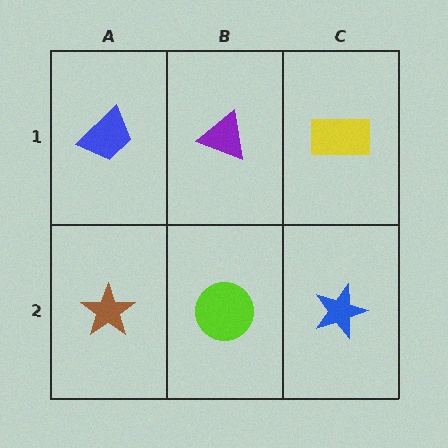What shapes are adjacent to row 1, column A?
A brown star (row 2, column A), a purple triangle (row 1, column B).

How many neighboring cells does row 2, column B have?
3.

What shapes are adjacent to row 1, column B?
A lime circle (row 2, column B), a blue trapezoid (row 1, column A), a yellow rectangle (row 1, column C).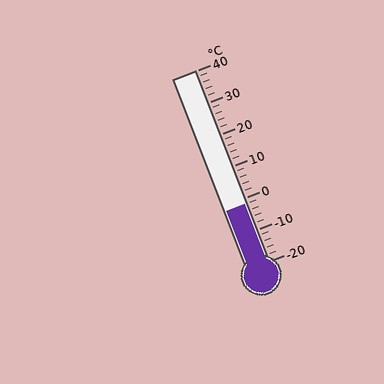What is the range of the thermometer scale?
The thermometer scale ranges from -20°C to 40°C.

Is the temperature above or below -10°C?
The temperature is above -10°C.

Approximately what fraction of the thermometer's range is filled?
The thermometer is filled to approximately 30% of its range.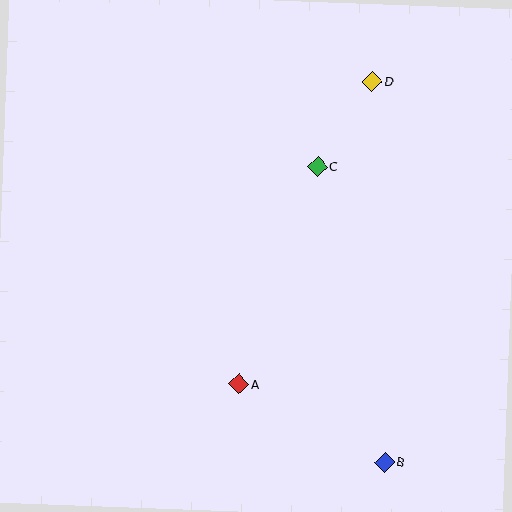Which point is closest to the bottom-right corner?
Point B is closest to the bottom-right corner.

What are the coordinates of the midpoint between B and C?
The midpoint between B and C is at (351, 314).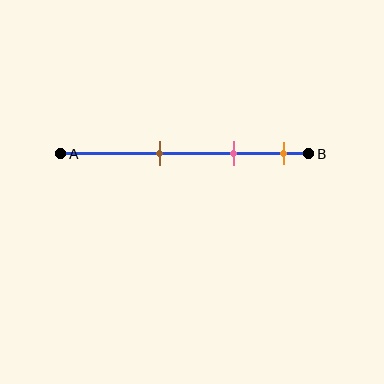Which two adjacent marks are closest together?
The pink and orange marks are the closest adjacent pair.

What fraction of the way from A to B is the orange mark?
The orange mark is approximately 90% (0.9) of the way from A to B.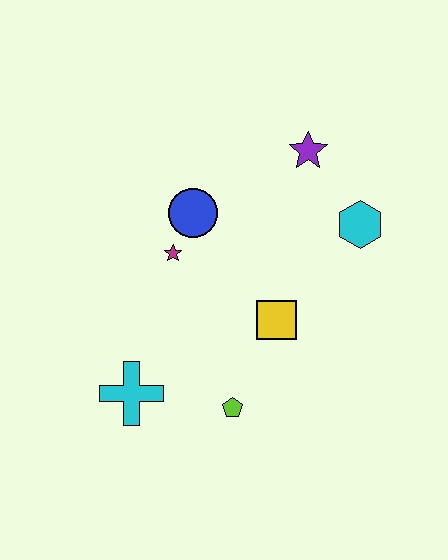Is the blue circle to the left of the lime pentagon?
Yes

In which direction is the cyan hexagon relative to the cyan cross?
The cyan hexagon is to the right of the cyan cross.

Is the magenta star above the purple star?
No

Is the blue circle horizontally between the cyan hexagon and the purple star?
No